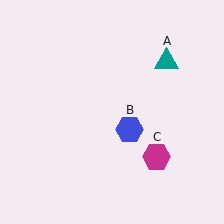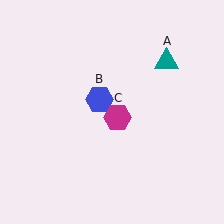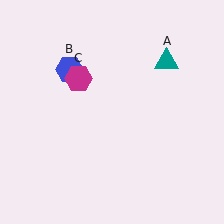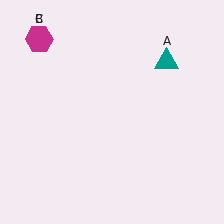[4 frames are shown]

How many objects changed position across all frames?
2 objects changed position: blue hexagon (object B), magenta hexagon (object C).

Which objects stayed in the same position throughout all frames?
Teal triangle (object A) remained stationary.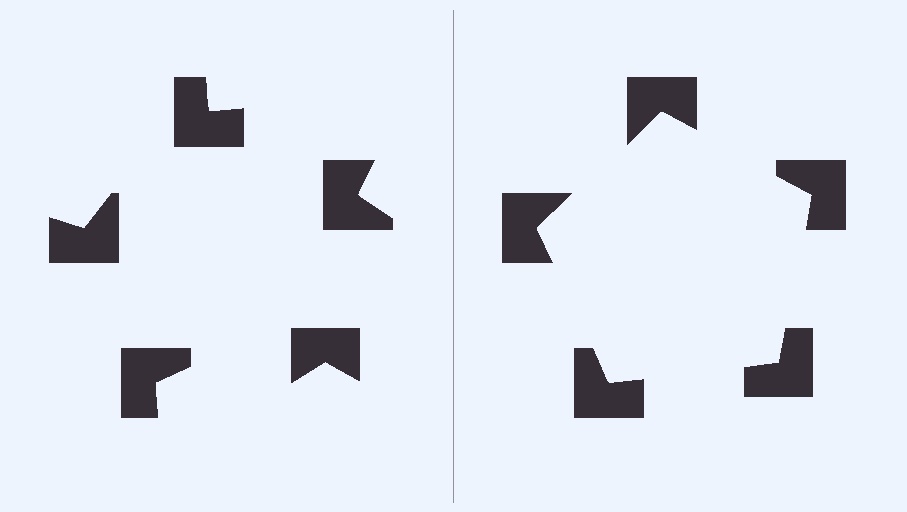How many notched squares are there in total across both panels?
10 — 5 on each side.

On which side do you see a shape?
An illusory pentagon appears on the right side. On the left side the wedge cuts are rotated, so no coherent shape forms.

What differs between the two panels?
The notched squares are positioned identically on both sides; only the wedge orientations differ. On the right they align to a pentagon; on the left they are misaligned.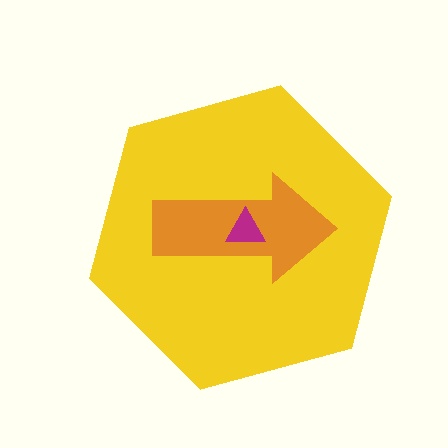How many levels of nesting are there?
3.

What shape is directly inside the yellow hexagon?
The orange arrow.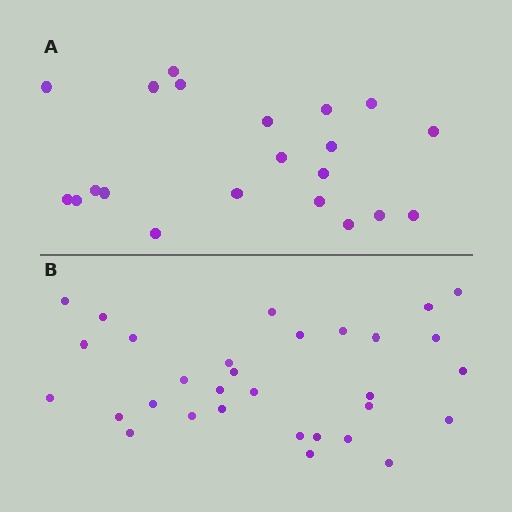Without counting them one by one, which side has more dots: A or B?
Region B (the bottom region) has more dots.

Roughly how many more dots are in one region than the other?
Region B has roughly 10 or so more dots than region A.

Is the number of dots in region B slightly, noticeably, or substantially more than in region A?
Region B has substantially more. The ratio is roughly 1.5 to 1.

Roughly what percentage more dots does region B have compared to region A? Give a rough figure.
About 50% more.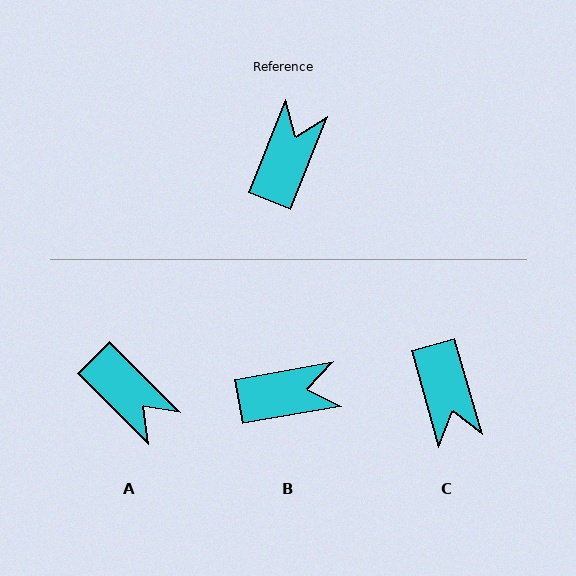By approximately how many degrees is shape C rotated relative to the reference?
Approximately 142 degrees clockwise.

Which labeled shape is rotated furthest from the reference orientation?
C, about 142 degrees away.